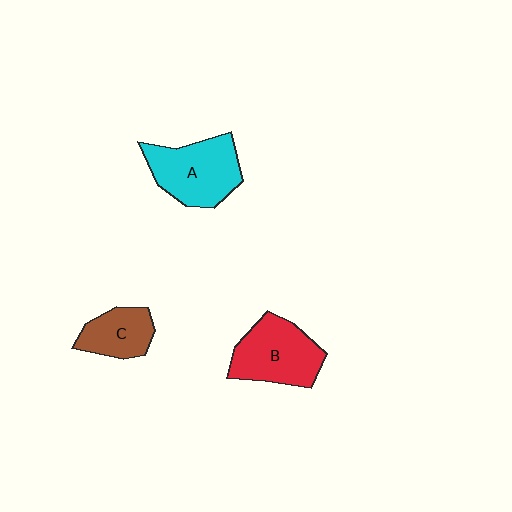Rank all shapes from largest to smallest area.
From largest to smallest: A (cyan), B (red), C (brown).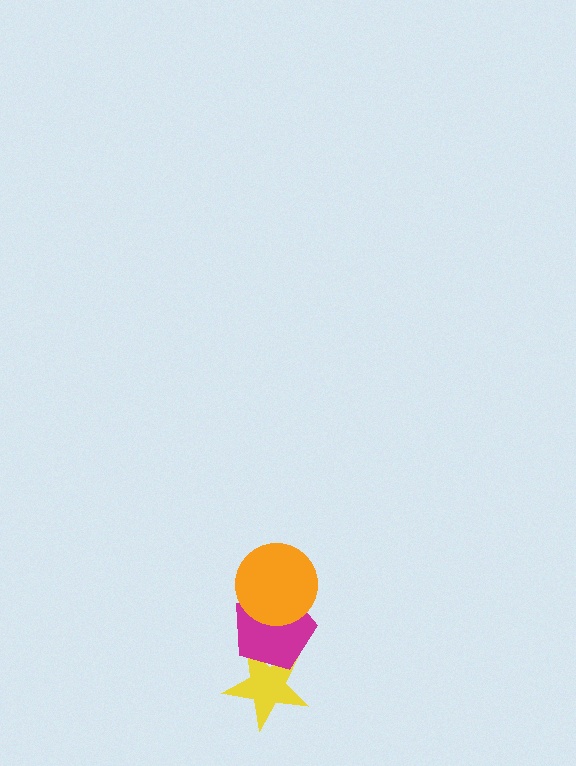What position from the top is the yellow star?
The yellow star is 3rd from the top.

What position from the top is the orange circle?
The orange circle is 1st from the top.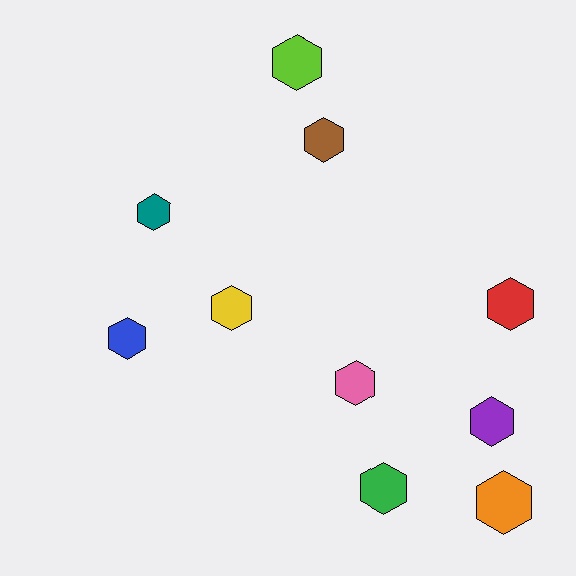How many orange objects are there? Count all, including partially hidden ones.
There is 1 orange object.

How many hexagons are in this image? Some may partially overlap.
There are 10 hexagons.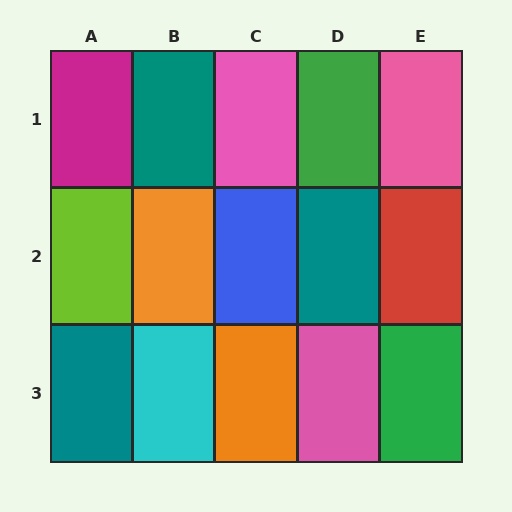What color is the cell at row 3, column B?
Cyan.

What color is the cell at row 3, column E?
Green.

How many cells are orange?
2 cells are orange.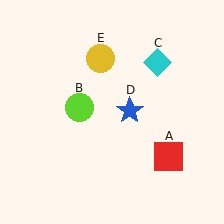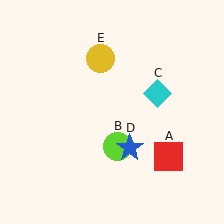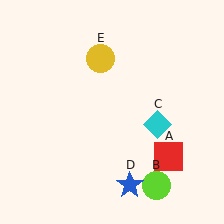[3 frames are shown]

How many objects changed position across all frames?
3 objects changed position: lime circle (object B), cyan diamond (object C), blue star (object D).